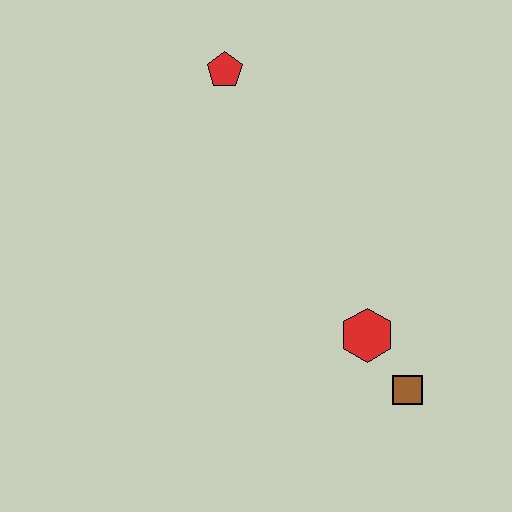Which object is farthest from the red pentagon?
The brown square is farthest from the red pentagon.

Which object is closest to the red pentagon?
The red hexagon is closest to the red pentagon.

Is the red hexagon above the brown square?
Yes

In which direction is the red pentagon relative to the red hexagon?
The red pentagon is above the red hexagon.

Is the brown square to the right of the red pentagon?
Yes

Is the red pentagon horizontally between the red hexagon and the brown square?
No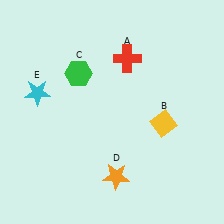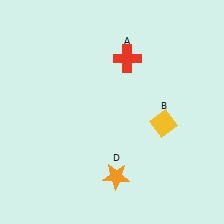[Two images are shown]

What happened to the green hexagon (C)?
The green hexagon (C) was removed in Image 2. It was in the top-left area of Image 1.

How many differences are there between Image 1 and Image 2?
There are 2 differences between the two images.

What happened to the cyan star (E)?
The cyan star (E) was removed in Image 2. It was in the top-left area of Image 1.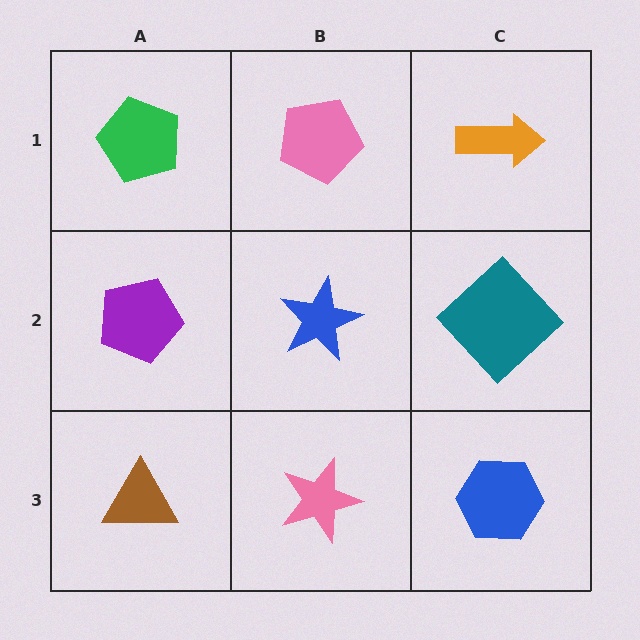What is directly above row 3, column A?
A purple pentagon.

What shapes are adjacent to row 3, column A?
A purple pentagon (row 2, column A), a pink star (row 3, column B).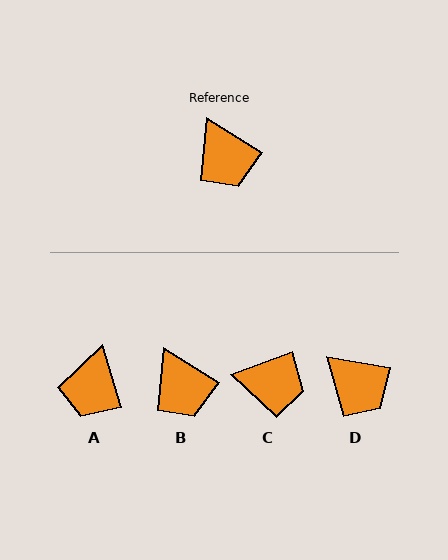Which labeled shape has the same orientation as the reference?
B.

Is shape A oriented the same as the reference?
No, it is off by about 41 degrees.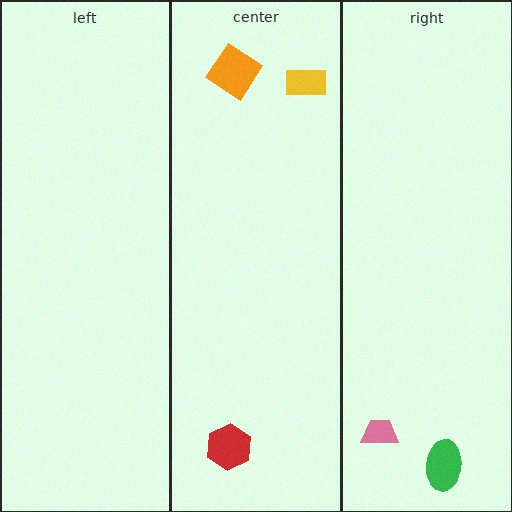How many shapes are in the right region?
2.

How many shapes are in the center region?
3.